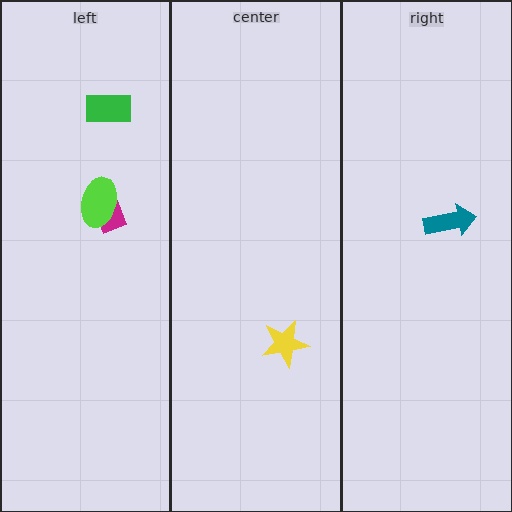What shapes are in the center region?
The yellow star.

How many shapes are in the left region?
3.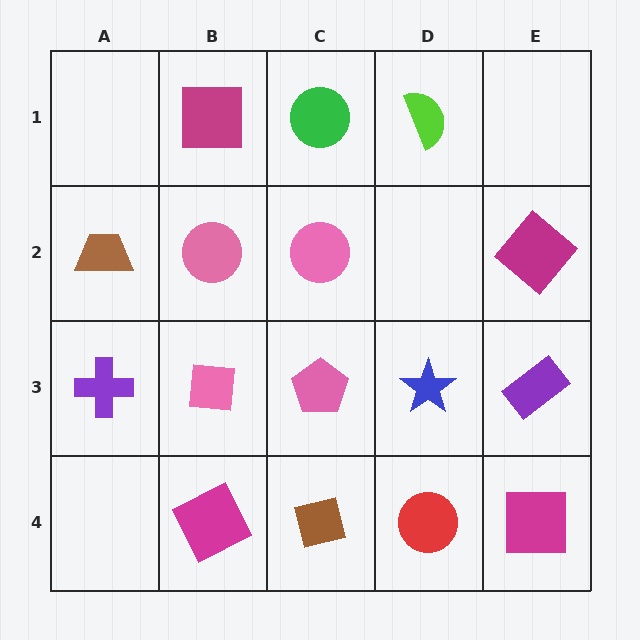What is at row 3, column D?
A blue star.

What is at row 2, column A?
A brown trapezoid.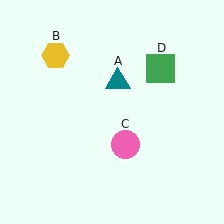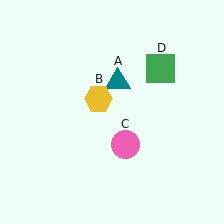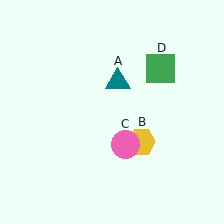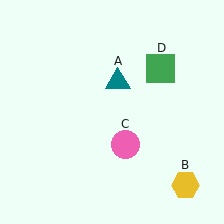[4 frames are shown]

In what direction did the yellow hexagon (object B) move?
The yellow hexagon (object B) moved down and to the right.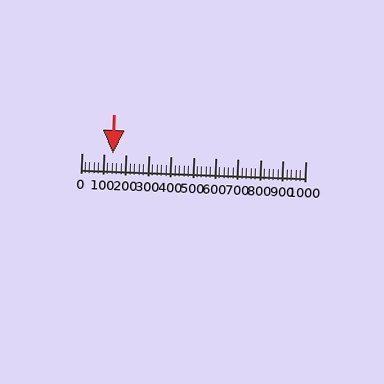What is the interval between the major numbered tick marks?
The major tick marks are spaced 100 units apart.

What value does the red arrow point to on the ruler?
The red arrow points to approximately 140.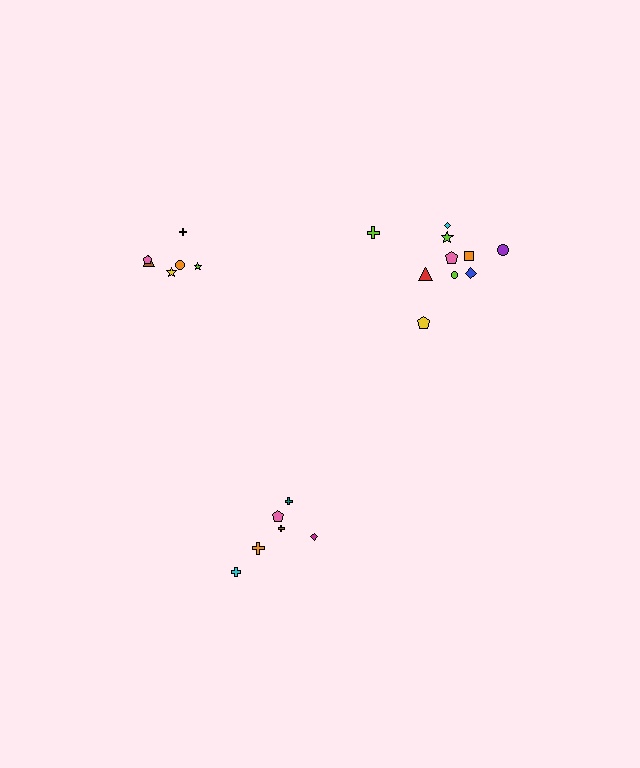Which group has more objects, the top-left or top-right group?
The top-right group.